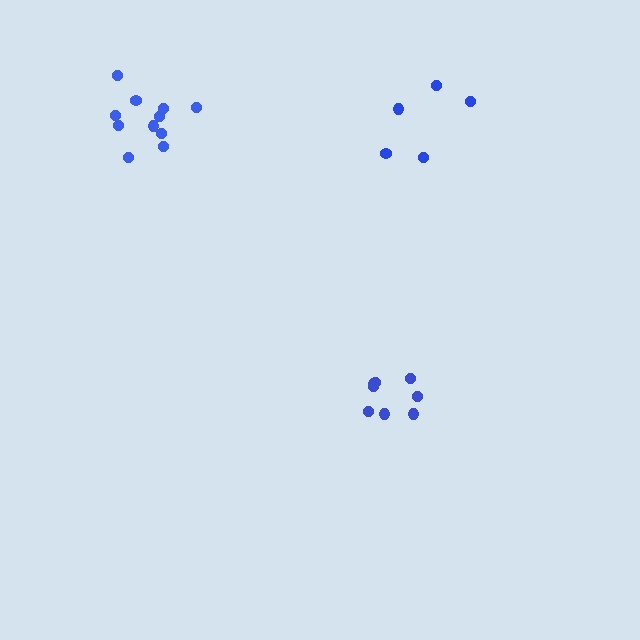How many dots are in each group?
Group 1: 11 dots, Group 2: 8 dots, Group 3: 5 dots (24 total).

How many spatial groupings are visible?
There are 3 spatial groupings.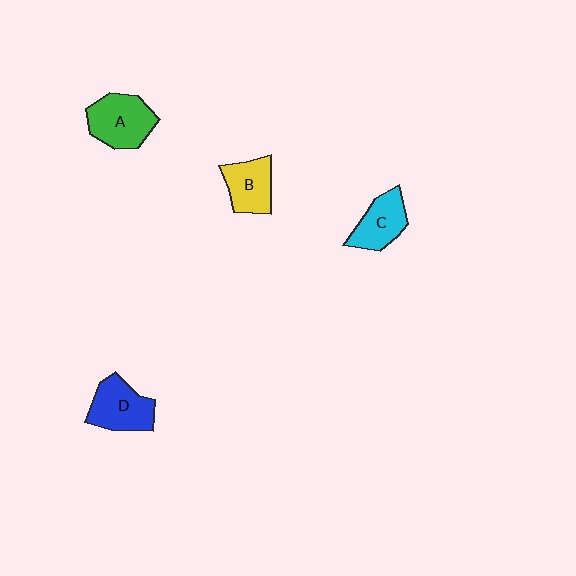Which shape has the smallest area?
Shape B (yellow).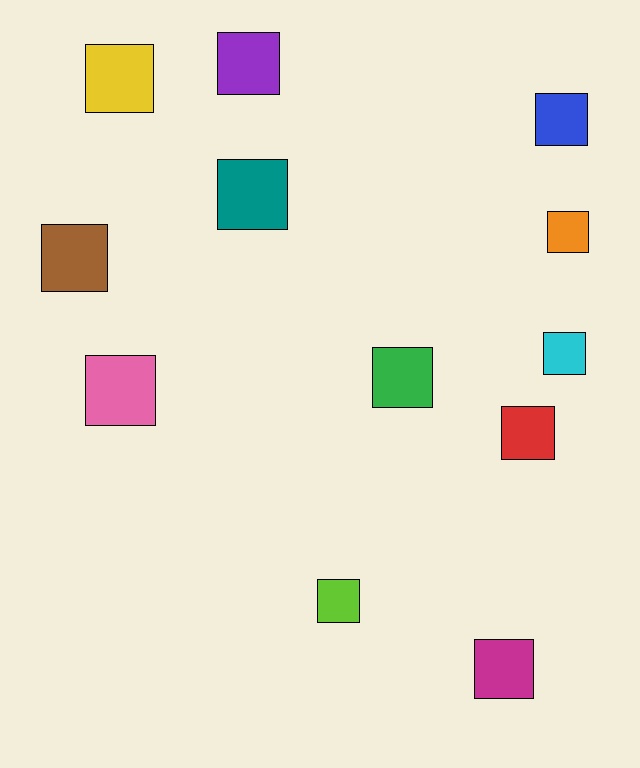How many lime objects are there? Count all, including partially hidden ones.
There is 1 lime object.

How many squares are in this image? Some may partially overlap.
There are 12 squares.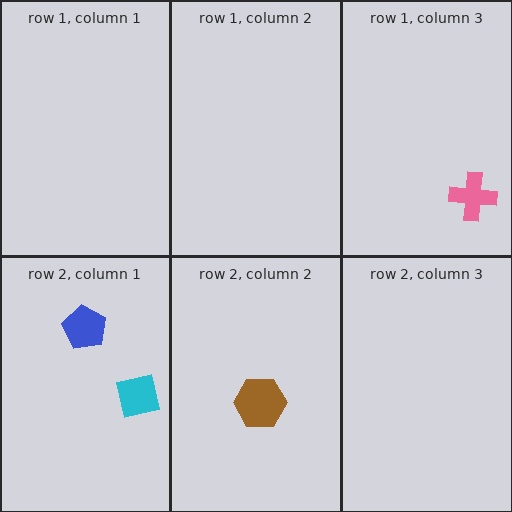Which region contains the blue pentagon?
The row 2, column 1 region.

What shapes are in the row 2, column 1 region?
The blue pentagon, the cyan square.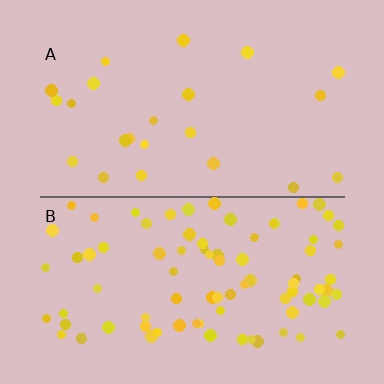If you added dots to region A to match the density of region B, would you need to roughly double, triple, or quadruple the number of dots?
Approximately quadruple.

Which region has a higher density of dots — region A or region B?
B (the bottom).